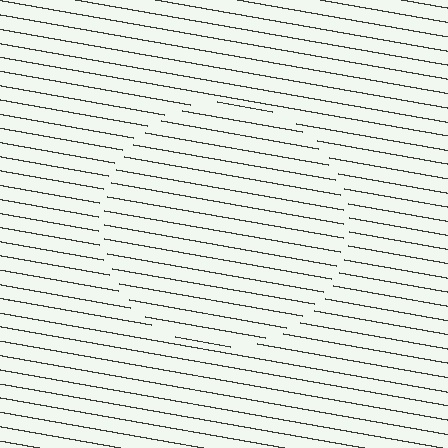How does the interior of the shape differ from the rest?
The interior of the shape contains the same grating, shifted by half a period — the contour is defined by the phase discontinuity where line-ends from the inner and outer gratings abut.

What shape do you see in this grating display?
An illusory circle. The interior of the shape contains the same grating, shifted by half a period — the contour is defined by the phase discontinuity where line-ends from the inner and outer gratings abut.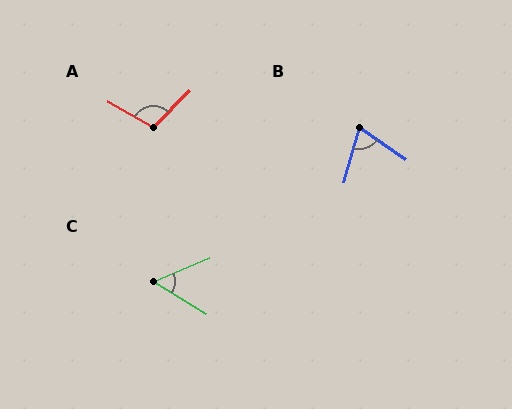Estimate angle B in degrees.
Approximately 71 degrees.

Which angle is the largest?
A, at approximately 105 degrees.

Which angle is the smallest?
C, at approximately 55 degrees.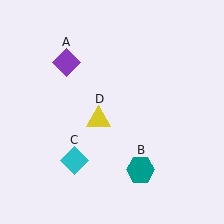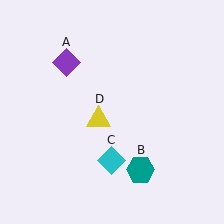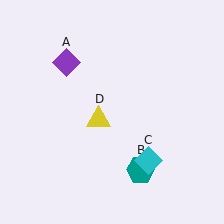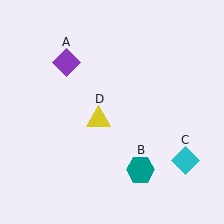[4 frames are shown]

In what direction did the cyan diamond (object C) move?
The cyan diamond (object C) moved right.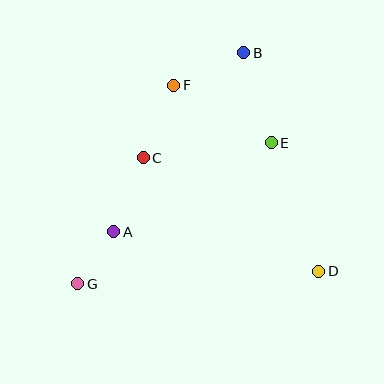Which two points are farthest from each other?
Points B and G are farthest from each other.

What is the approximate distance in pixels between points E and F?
The distance between E and F is approximately 113 pixels.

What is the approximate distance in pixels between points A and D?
The distance between A and D is approximately 209 pixels.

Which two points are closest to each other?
Points A and G are closest to each other.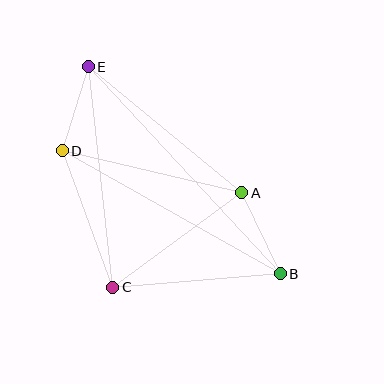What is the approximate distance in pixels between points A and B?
The distance between A and B is approximately 90 pixels.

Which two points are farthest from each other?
Points B and E are farthest from each other.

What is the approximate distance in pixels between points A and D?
The distance between A and D is approximately 184 pixels.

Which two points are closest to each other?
Points D and E are closest to each other.